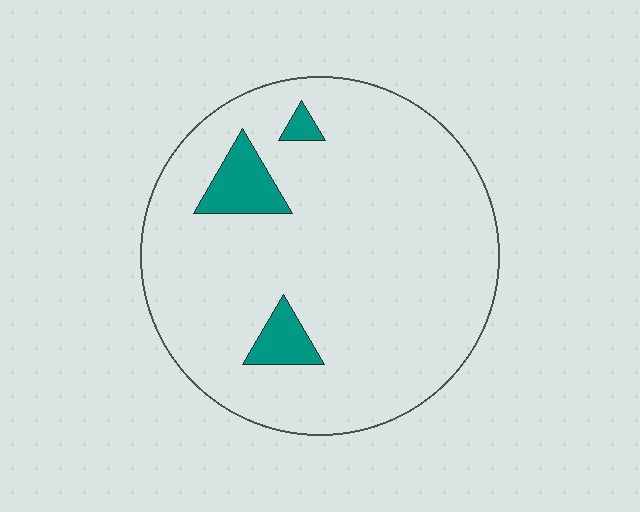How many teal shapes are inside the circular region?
3.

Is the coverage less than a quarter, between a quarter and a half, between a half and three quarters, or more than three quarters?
Less than a quarter.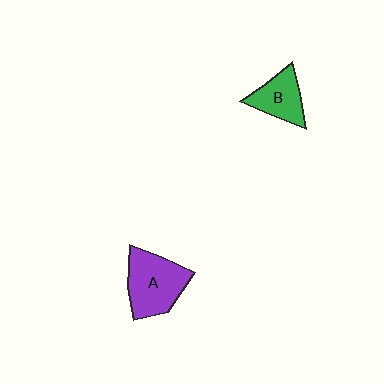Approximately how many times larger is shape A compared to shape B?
Approximately 1.6 times.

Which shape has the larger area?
Shape A (purple).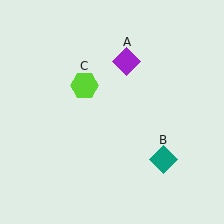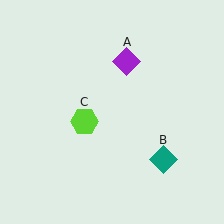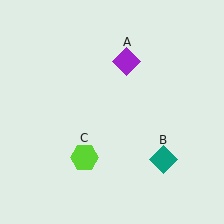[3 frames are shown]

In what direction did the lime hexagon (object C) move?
The lime hexagon (object C) moved down.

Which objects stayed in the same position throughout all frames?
Purple diamond (object A) and teal diamond (object B) remained stationary.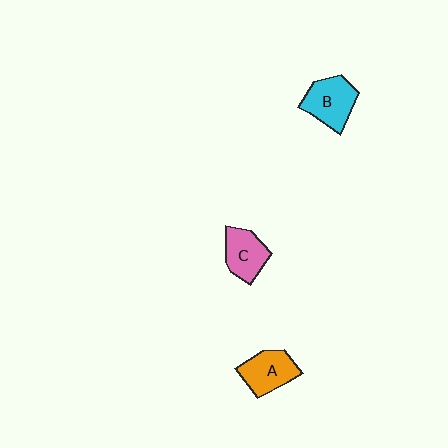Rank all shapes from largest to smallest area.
From largest to smallest: B (cyan), A (orange), C (pink).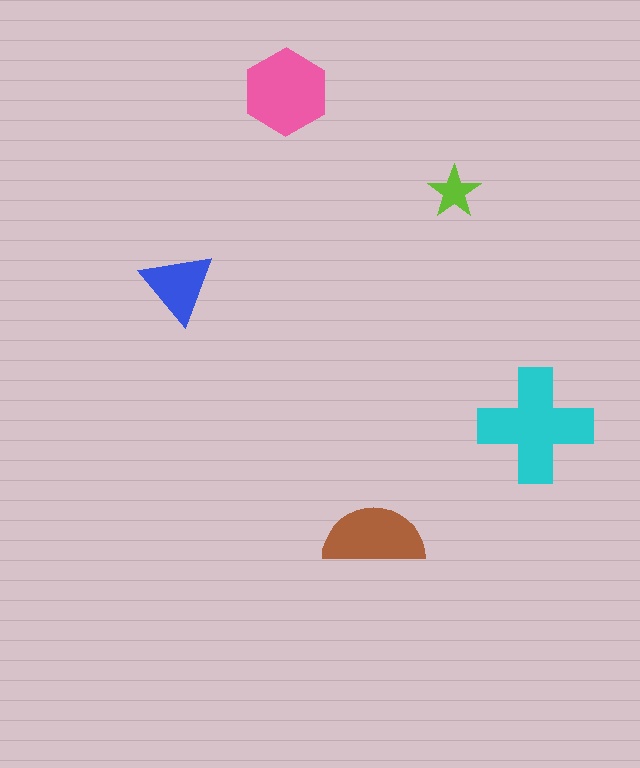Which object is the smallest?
The lime star.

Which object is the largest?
The cyan cross.